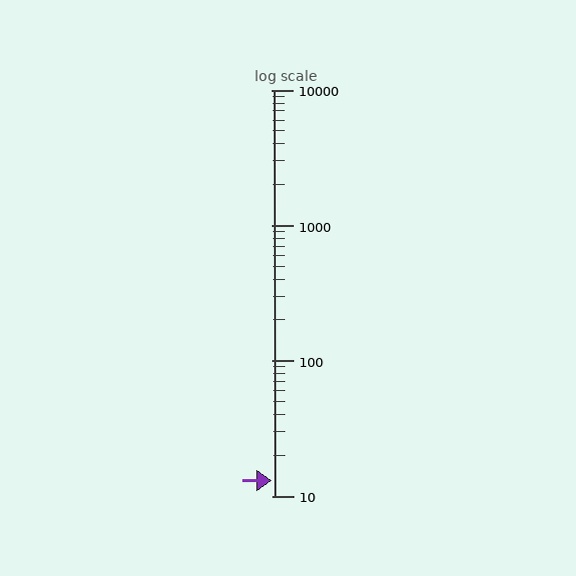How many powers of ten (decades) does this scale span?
The scale spans 3 decades, from 10 to 10000.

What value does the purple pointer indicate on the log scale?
The pointer indicates approximately 13.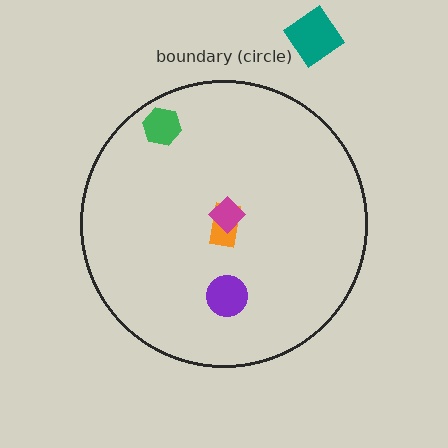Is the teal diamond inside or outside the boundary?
Outside.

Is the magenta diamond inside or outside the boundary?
Inside.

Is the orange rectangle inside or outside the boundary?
Inside.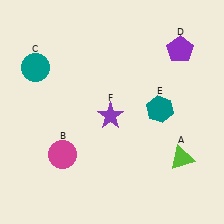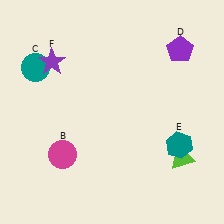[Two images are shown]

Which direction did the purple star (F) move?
The purple star (F) moved left.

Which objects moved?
The objects that moved are: the teal hexagon (E), the purple star (F).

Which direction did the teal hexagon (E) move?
The teal hexagon (E) moved down.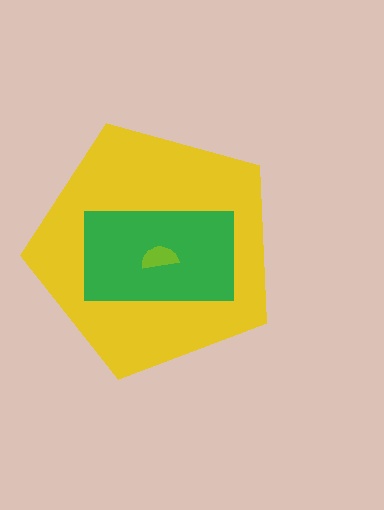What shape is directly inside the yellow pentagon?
The green rectangle.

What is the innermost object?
The lime semicircle.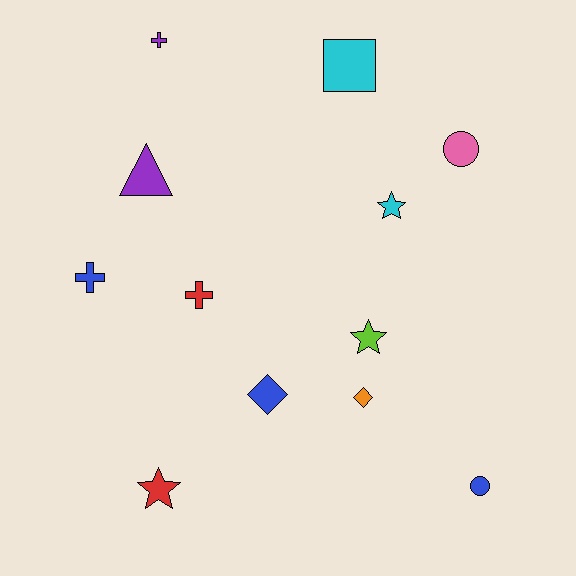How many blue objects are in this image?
There are 3 blue objects.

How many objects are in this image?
There are 12 objects.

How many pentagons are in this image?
There are no pentagons.